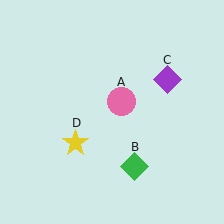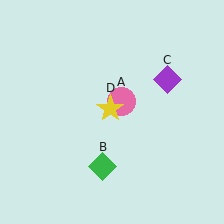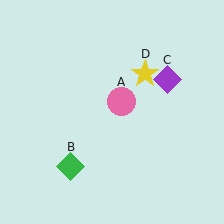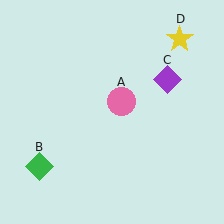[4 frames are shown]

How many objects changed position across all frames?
2 objects changed position: green diamond (object B), yellow star (object D).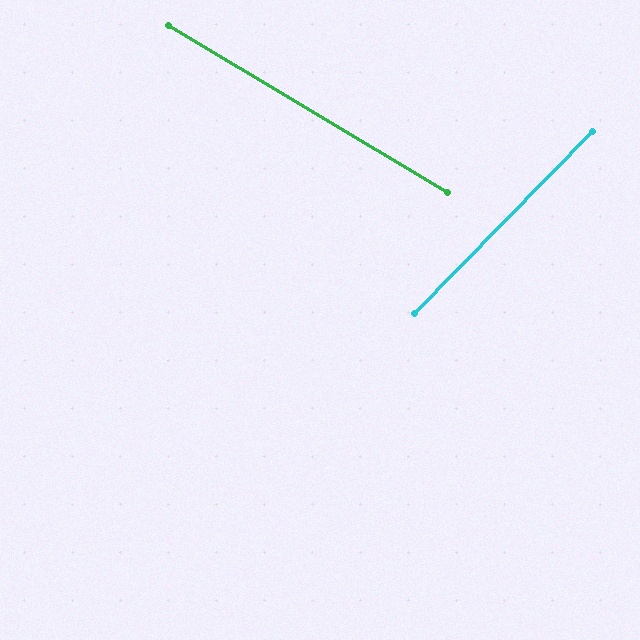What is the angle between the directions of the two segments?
Approximately 77 degrees.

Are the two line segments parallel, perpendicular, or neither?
Neither parallel nor perpendicular — they differ by about 77°.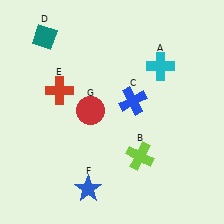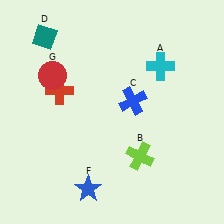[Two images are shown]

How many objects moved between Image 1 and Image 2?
1 object moved between the two images.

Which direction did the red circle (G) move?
The red circle (G) moved left.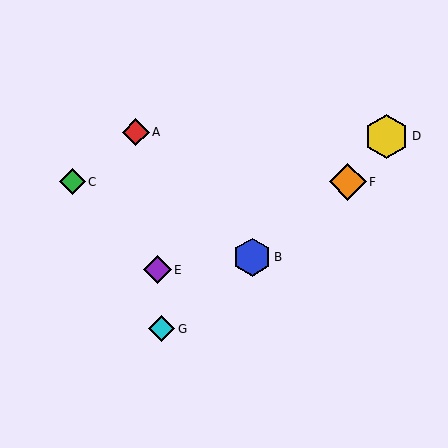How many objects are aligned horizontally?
2 objects (C, F) are aligned horizontally.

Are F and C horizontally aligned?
Yes, both are at y≈182.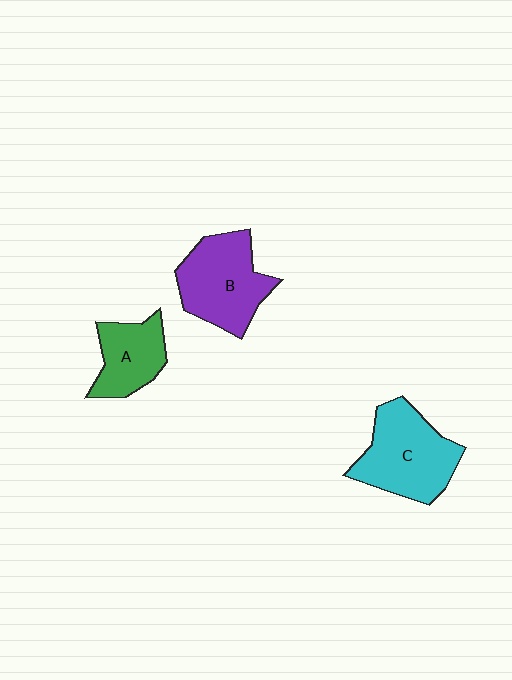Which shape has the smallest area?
Shape A (green).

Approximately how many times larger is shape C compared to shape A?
Approximately 1.6 times.